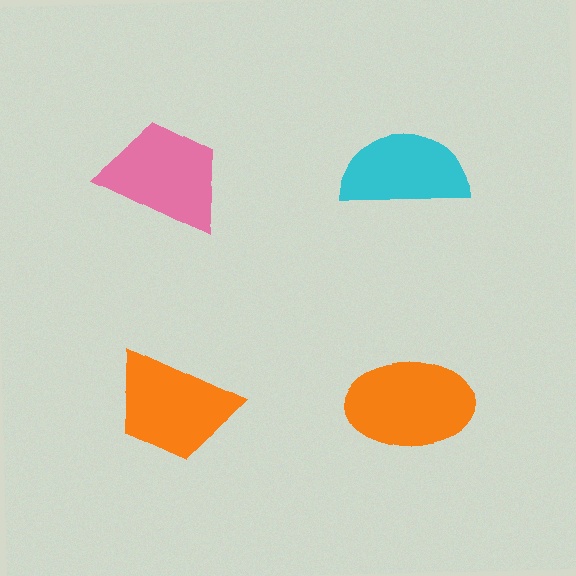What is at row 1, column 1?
A pink trapezoid.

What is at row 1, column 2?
A cyan semicircle.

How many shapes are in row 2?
2 shapes.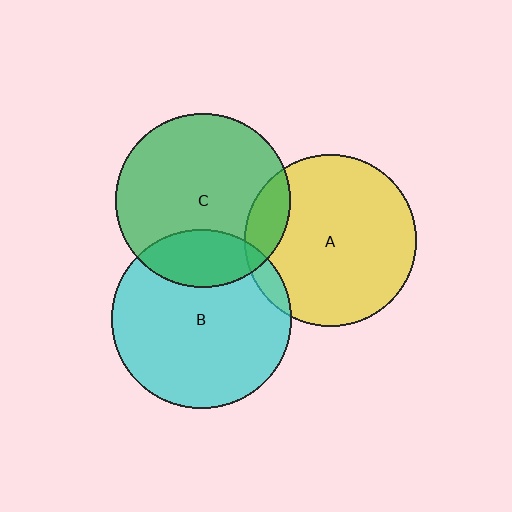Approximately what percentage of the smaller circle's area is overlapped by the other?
Approximately 5%.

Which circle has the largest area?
Circle B (cyan).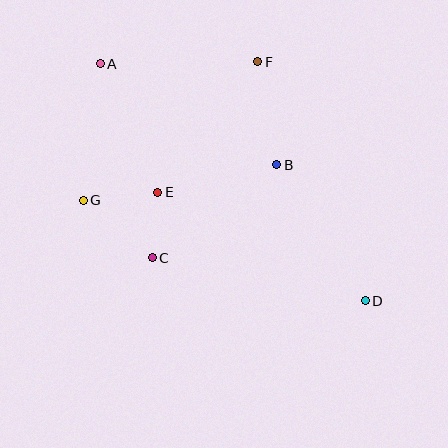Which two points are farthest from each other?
Points A and D are farthest from each other.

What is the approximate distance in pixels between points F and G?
The distance between F and G is approximately 223 pixels.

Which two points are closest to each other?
Points C and E are closest to each other.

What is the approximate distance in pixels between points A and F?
The distance between A and F is approximately 157 pixels.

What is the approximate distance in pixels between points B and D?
The distance between B and D is approximately 162 pixels.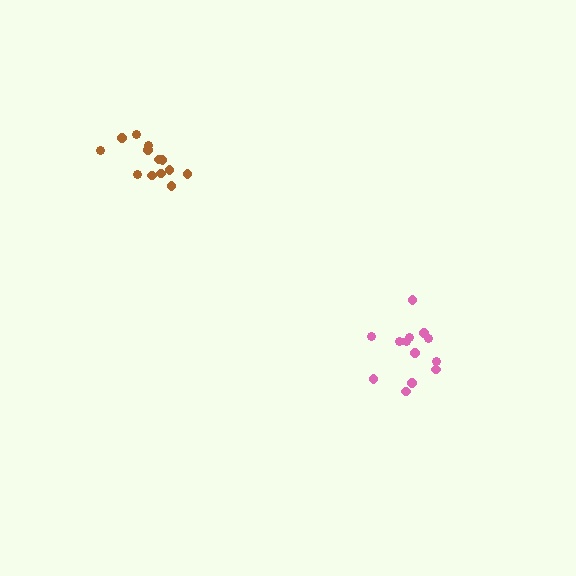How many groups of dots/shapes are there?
There are 2 groups.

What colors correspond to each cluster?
The clusters are colored: pink, brown.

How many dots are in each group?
Group 1: 13 dots, Group 2: 13 dots (26 total).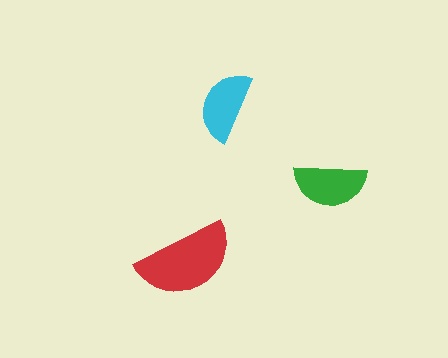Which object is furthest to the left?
The red semicircle is leftmost.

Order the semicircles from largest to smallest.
the red one, the green one, the cyan one.